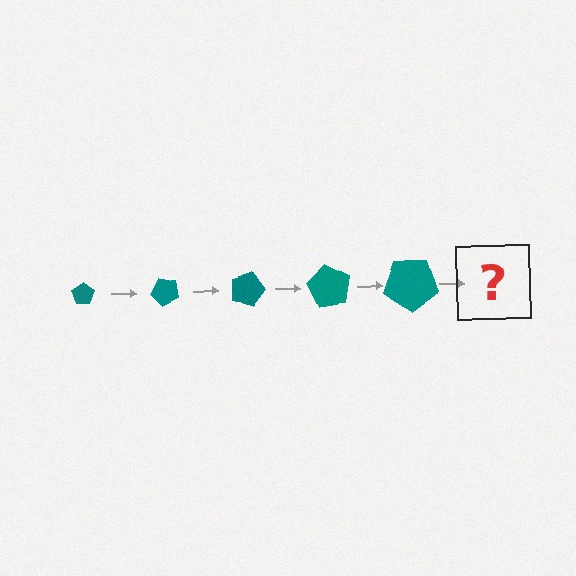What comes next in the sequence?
The next element should be a pentagon, larger than the previous one and rotated 225 degrees from the start.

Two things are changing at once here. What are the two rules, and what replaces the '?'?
The two rules are that the pentagon grows larger each step and it rotates 45 degrees each step. The '?' should be a pentagon, larger than the previous one and rotated 225 degrees from the start.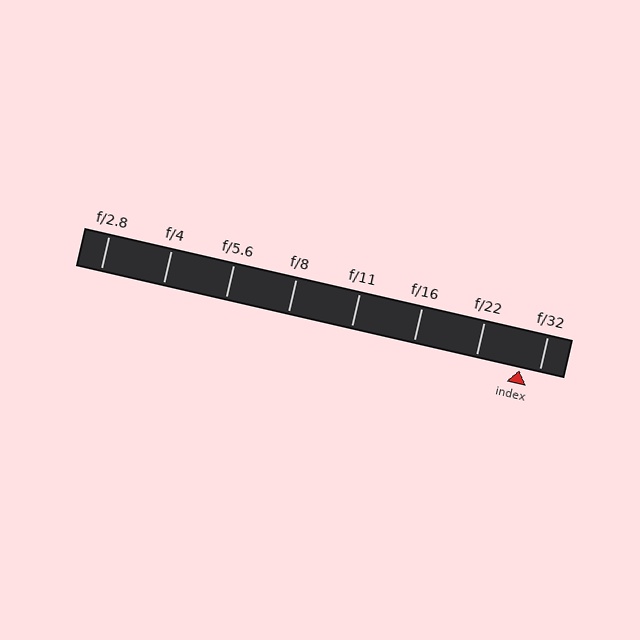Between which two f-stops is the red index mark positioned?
The index mark is between f/22 and f/32.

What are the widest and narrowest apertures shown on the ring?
The widest aperture shown is f/2.8 and the narrowest is f/32.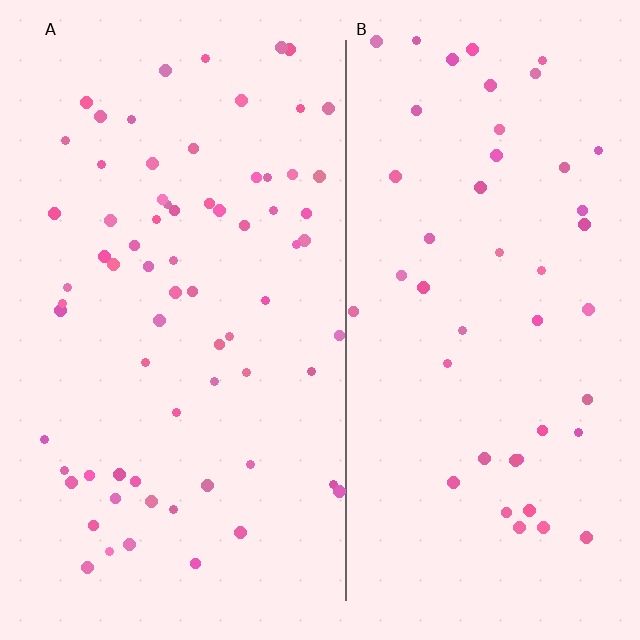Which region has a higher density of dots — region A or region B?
A (the left).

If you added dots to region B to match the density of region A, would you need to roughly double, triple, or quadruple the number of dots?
Approximately double.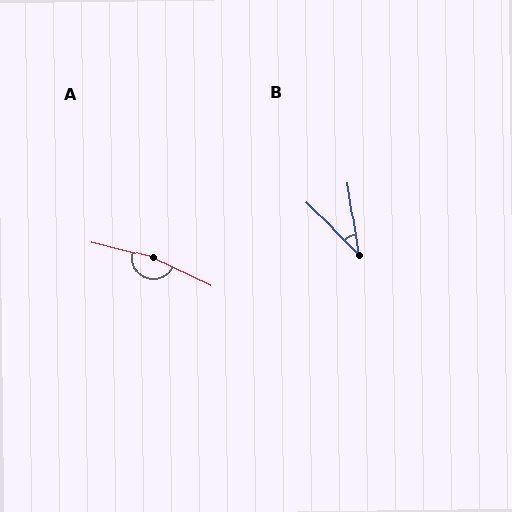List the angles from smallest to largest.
B (36°), A (169°).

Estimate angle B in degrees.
Approximately 36 degrees.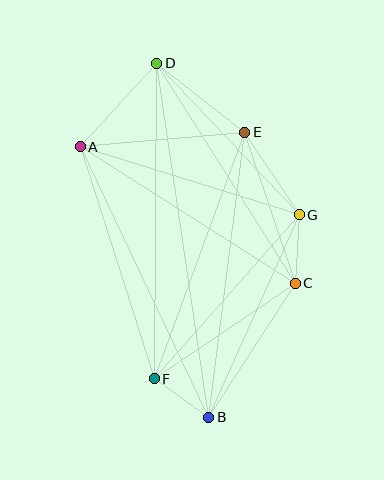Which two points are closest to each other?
Points B and F are closest to each other.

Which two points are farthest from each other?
Points B and D are farthest from each other.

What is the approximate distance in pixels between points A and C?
The distance between A and C is approximately 255 pixels.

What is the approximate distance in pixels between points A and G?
The distance between A and G is approximately 230 pixels.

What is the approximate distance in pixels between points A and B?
The distance between A and B is approximately 299 pixels.